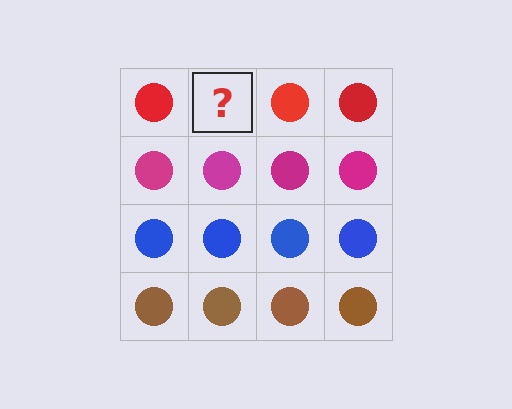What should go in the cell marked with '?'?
The missing cell should contain a red circle.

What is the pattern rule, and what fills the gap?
The rule is that each row has a consistent color. The gap should be filled with a red circle.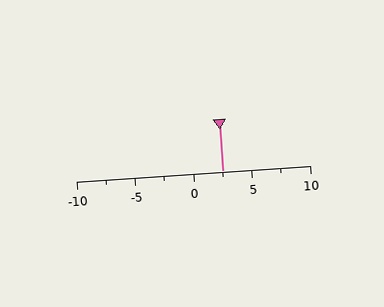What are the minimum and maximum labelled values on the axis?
The axis runs from -10 to 10.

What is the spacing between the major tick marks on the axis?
The major ticks are spaced 5 apart.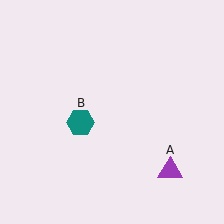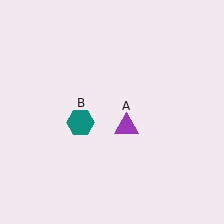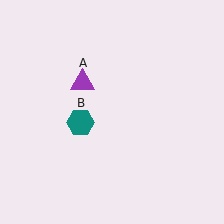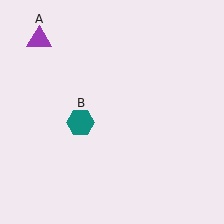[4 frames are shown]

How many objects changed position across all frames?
1 object changed position: purple triangle (object A).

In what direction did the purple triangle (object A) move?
The purple triangle (object A) moved up and to the left.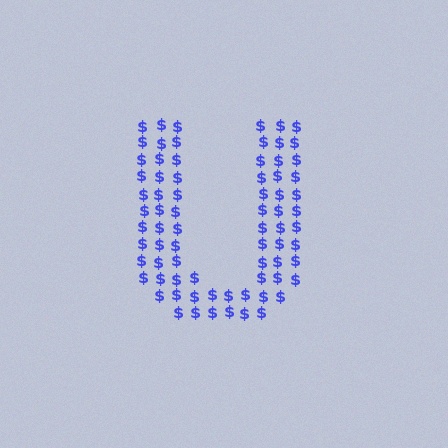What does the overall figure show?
The overall figure shows the letter U.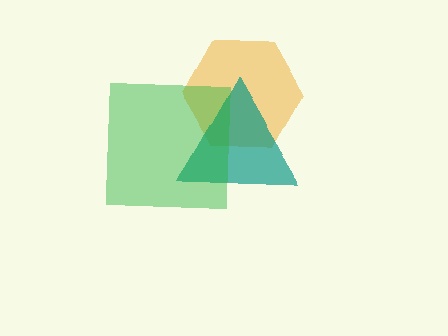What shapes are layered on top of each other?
The layered shapes are: an orange hexagon, a teal triangle, a green square.